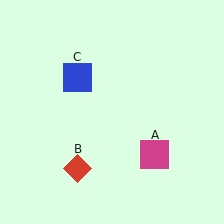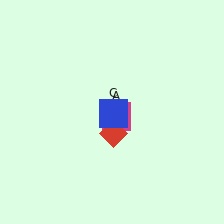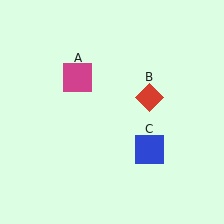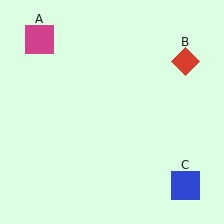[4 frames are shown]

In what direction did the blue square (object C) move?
The blue square (object C) moved down and to the right.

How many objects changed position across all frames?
3 objects changed position: magenta square (object A), red diamond (object B), blue square (object C).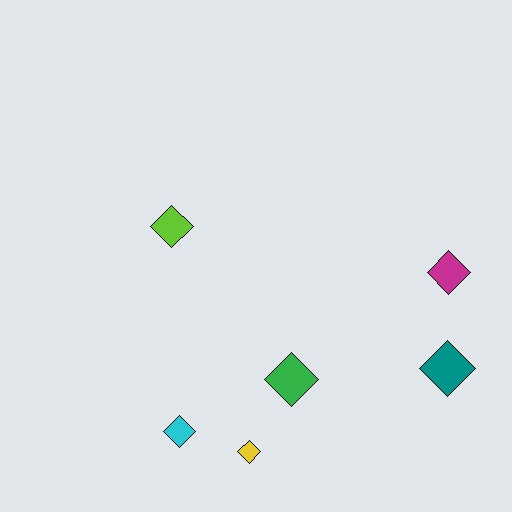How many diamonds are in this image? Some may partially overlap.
There are 6 diamonds.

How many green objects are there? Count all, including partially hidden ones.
There is 1 green object.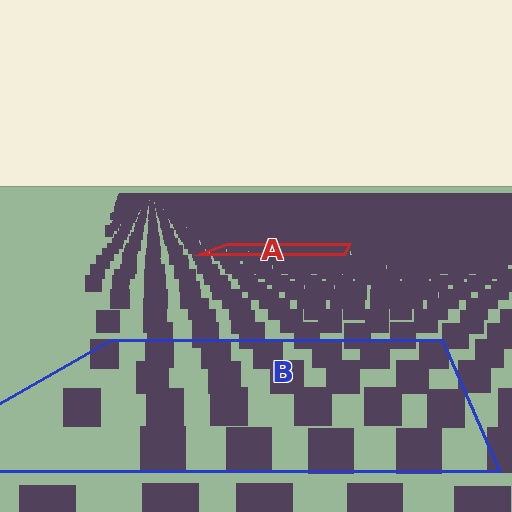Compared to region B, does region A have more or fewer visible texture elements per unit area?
Region A has more texture elements per unit area — they are packed more densely because it is farther away.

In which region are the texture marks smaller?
The texture marks are smaller in region A, because it is farther away.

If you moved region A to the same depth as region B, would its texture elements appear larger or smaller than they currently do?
They would appear larger. At a closer depth, the same texture elements are projected at a bigger on-screen size.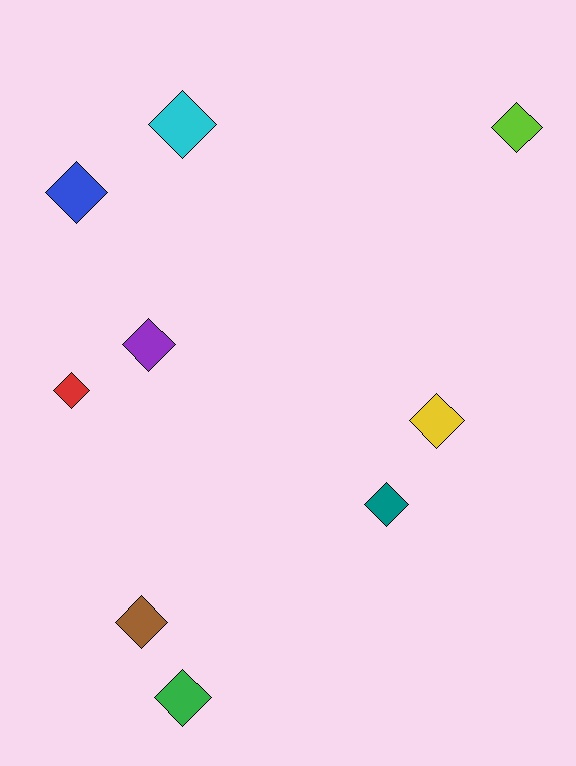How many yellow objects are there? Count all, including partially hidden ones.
There is 1 yellow object.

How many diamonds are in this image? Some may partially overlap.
There are 9 diamonds.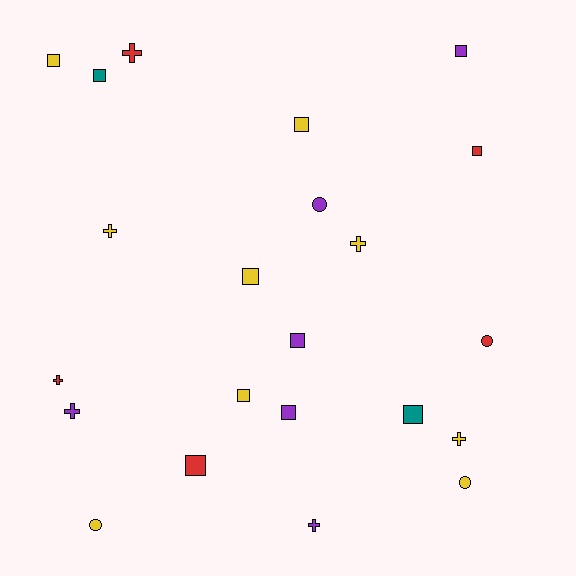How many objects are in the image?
There are 22 objects.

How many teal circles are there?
There are no teal circles.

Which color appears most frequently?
Yellow, with 9 objects.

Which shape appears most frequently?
Square, with 11 objects.